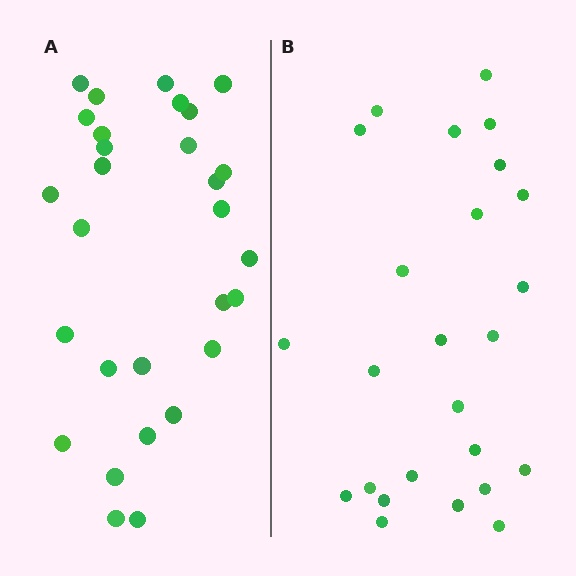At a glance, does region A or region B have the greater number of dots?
Region A (the left region) has more dots.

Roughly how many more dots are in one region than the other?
Region A has about 4 more dots than region B.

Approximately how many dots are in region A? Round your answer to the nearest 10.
About 30 dots. (The exact count is 29, which rounds to 30.)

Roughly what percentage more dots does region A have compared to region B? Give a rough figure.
About 15% more.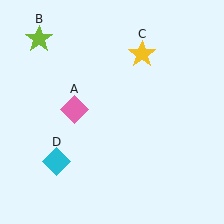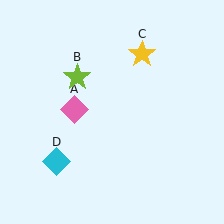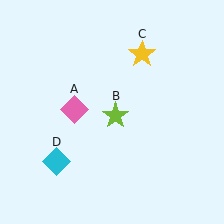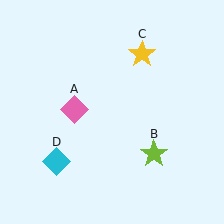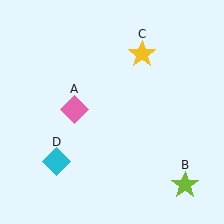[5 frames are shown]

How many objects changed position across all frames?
1 object changed position: lime star (object B).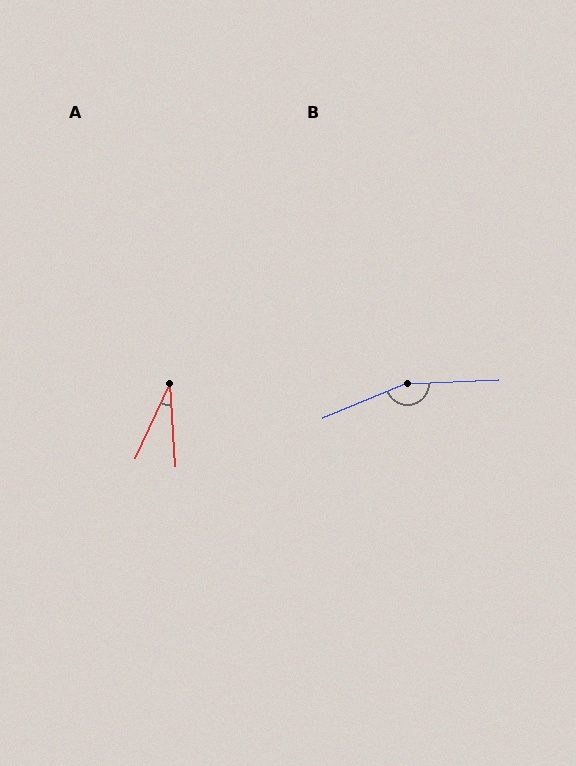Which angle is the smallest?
A, at approximately 29 degrees.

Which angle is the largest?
B, at approximately 160 degrees.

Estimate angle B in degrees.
Approximately 160 degrees.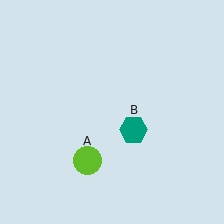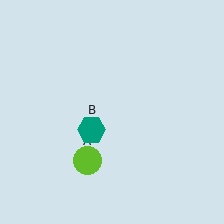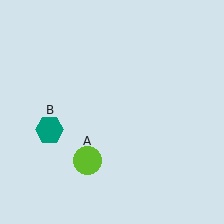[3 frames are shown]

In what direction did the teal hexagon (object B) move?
The teal hexagon (object B) moved left.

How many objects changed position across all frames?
1 object changed position: teal hexagon (object B).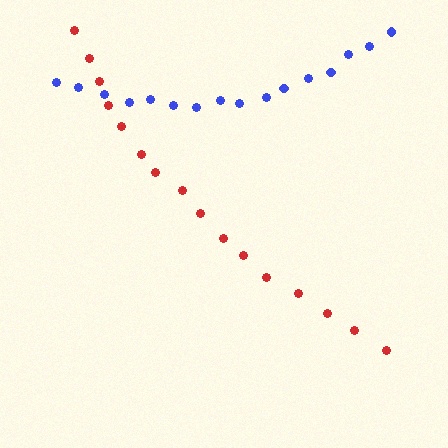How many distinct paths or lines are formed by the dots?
There are 2 distinct paths.